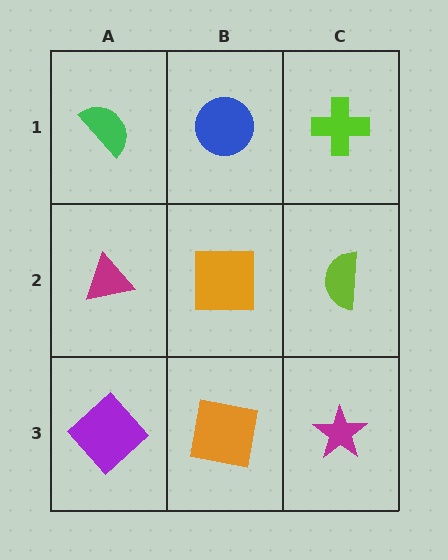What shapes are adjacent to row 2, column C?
A lime cross (row 1, column C), a magenta star (row 3, column C), an orange square (row 2, column B).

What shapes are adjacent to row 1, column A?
A magenta triangle (row 2, column A), a blue circle (row 1, column B).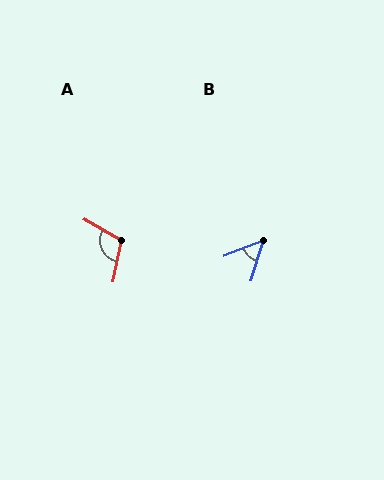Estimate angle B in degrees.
Approximately 51 degrees.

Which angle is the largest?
A, at approximately 108 degrees.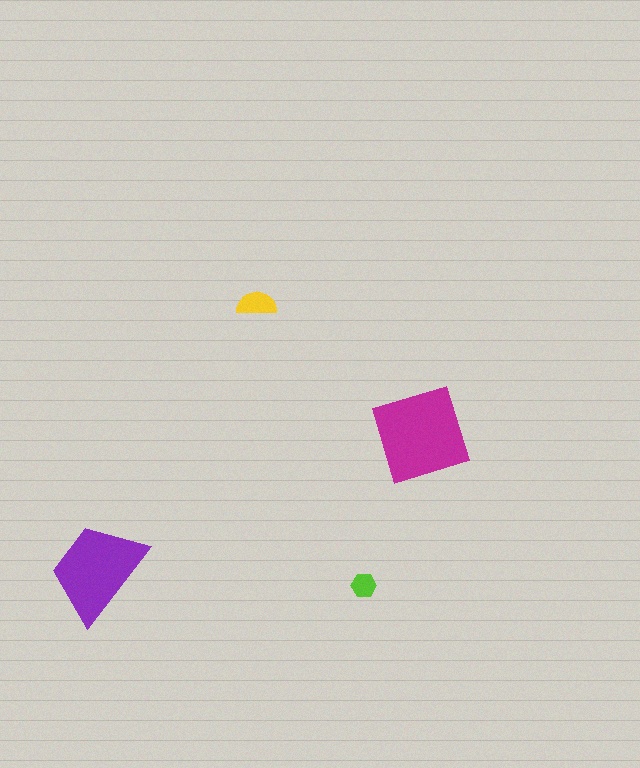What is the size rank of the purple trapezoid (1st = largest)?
2nd.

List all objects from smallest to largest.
The lime hexagon, the yellow semicircle, the purple trapezoid, the magenta diamond.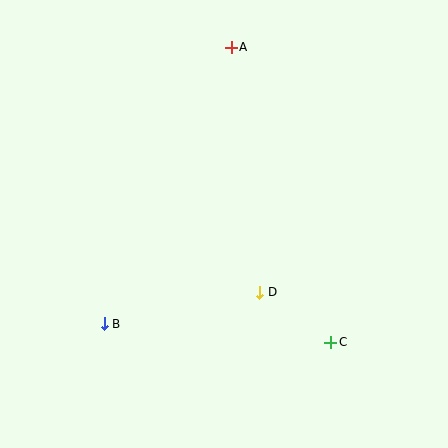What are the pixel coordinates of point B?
Point B is at (104, 324).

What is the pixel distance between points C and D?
The distance between C and D is 87 pixels.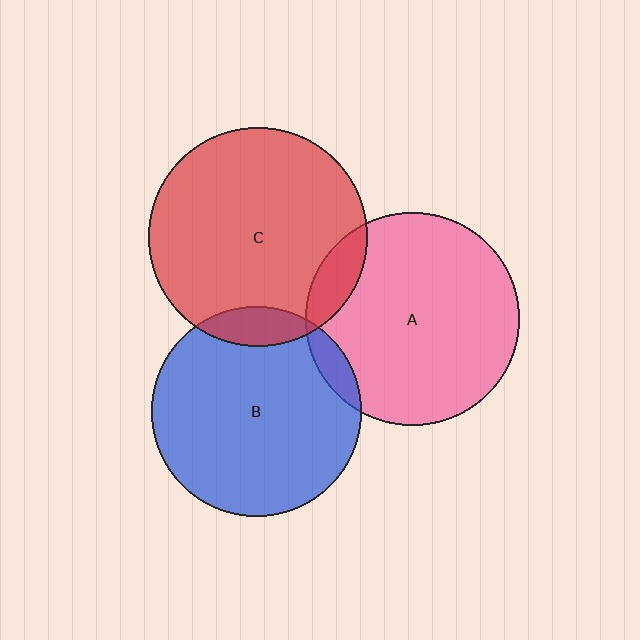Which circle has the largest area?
Circle C (red).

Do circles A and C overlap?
Yes.